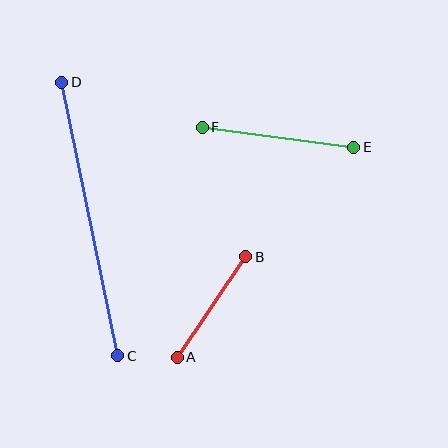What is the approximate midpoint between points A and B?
The midpoint is at approximately (212, 307) pixels.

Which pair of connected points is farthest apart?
Points C and D are farthest apart.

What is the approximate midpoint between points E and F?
The midpoint is at approximately (278, 137) pixels.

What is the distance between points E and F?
The distance is approximately 152 pixels.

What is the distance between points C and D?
The distance is approximately 279 pixels.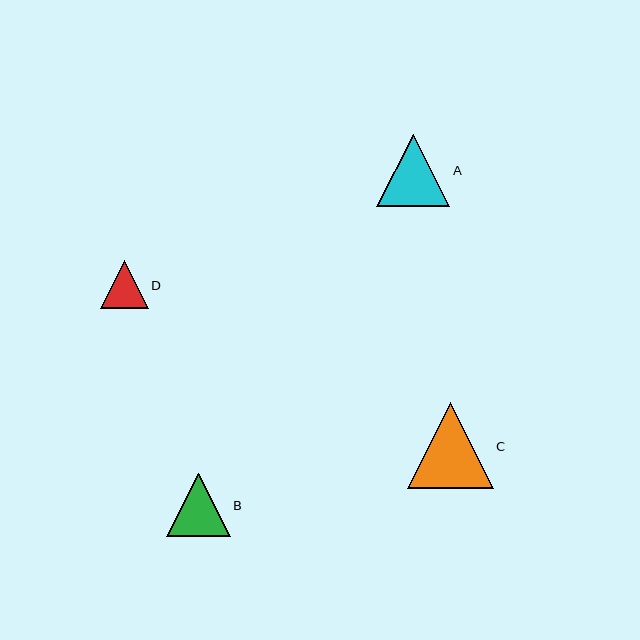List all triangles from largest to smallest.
From largest to smallest: C, A, B, D.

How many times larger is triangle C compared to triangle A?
Triangle C is approximately 1.2 times the size of triangle A.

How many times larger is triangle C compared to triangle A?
Triangle C is approximately 1.2 times the size of triangle A.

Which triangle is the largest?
Triangle C is the largest with a size of approximately 86 pixels.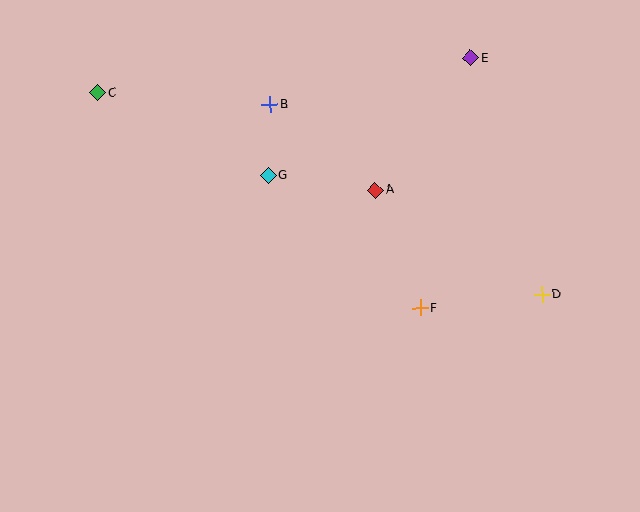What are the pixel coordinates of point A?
Point A is at (375, 190).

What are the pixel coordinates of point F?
Point F is at (420, 308).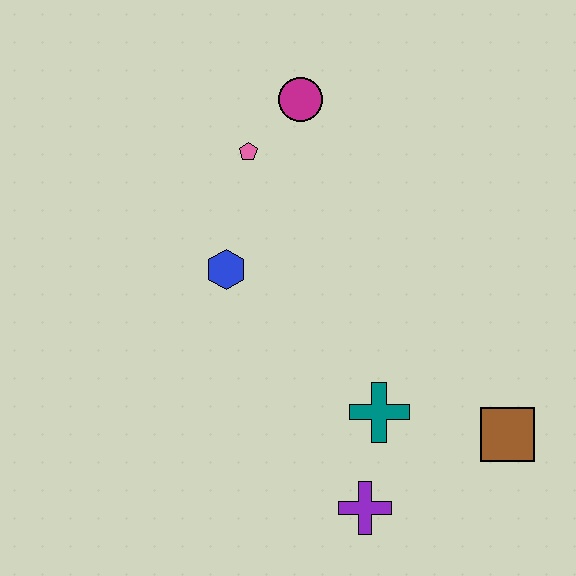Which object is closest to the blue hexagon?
The pink pentagon is closest to the blue hexagon.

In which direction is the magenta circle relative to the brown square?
The magenta circle is above the brown square.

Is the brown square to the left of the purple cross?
No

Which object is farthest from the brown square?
The magenta circle is farthest from the brown square.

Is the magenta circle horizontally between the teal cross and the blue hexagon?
Yes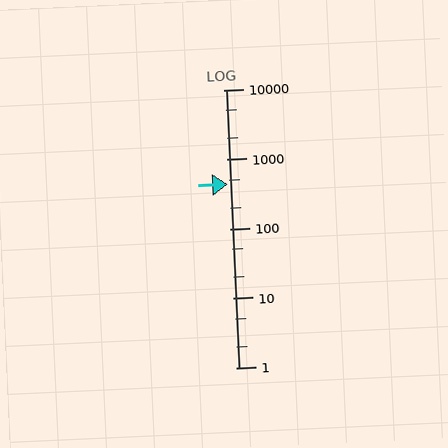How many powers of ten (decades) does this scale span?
The scale spans 4 decades, from 1 to 10000.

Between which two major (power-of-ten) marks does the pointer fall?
The pointer is between 100 and 1000.